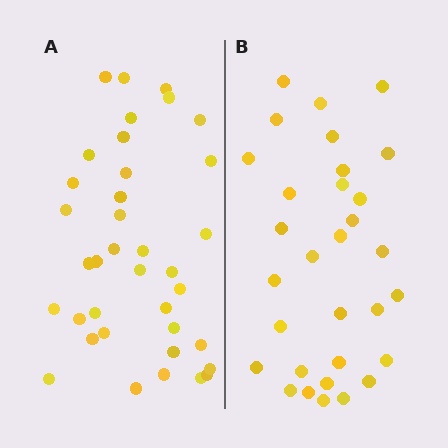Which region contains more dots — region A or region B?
Region A (the left region) has more dots.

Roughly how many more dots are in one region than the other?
Region A has about 6 more dots than region B.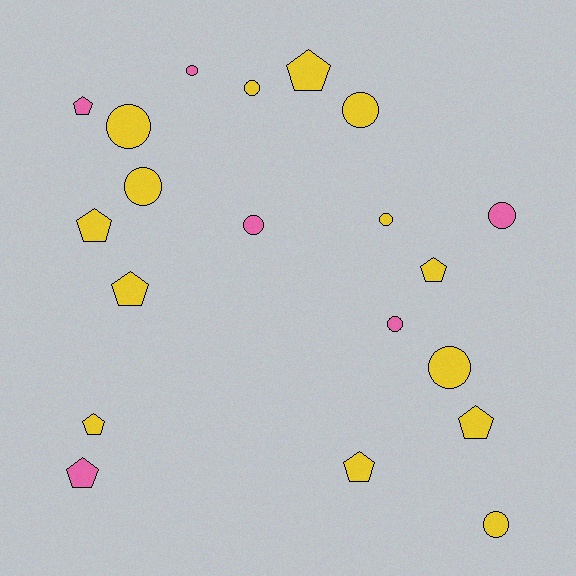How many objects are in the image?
There are 20 objects.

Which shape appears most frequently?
Circle, with 11 objects.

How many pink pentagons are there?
There are 2 pink pentagons.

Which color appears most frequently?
Yellow, with 14 objects.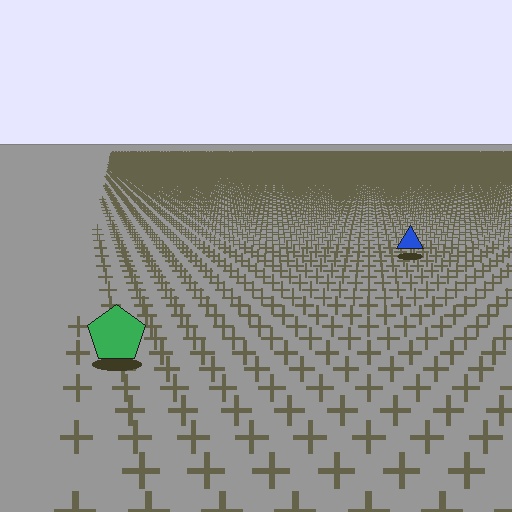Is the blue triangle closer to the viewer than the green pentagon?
No. The green pentagon is closer — you can tell from the texture gradient: the ground texture is coarser near it.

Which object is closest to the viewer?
The green pentagon is closest. The texture marks near it are larger and more spread out.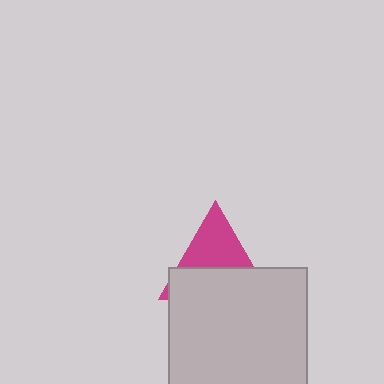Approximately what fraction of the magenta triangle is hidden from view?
Roughly 53% of the magenta triangle is hidden behind the light gray square.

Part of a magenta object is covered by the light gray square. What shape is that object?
It is a triangle.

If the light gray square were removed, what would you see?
You would see the complete magenta triangle.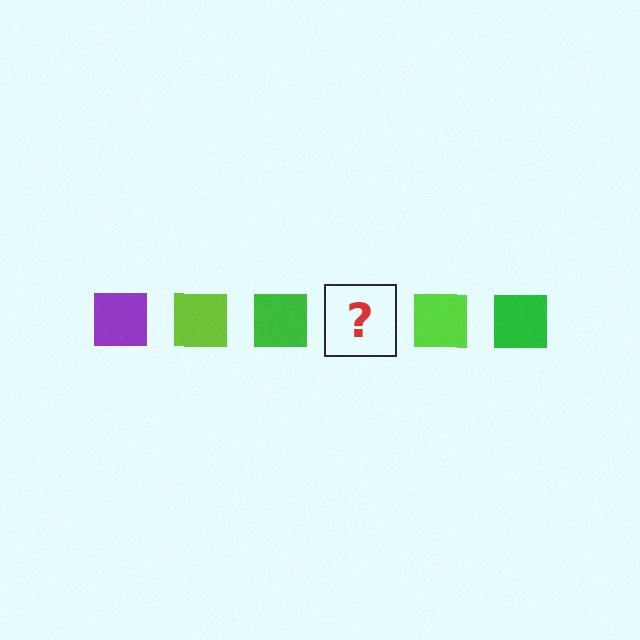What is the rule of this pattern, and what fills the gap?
The rule is that the pattern cycles through purple, lime, green squares. The gap should be filled with a purple square.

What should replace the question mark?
The question mark should be replaced with a purple square.